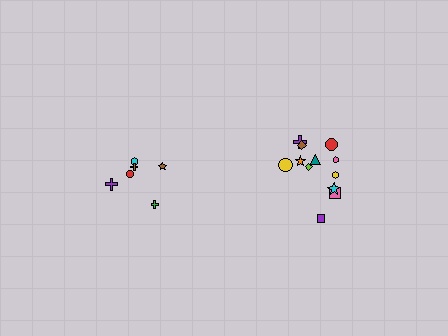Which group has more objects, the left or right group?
The right group.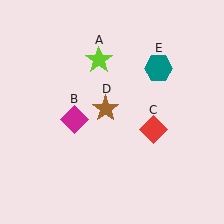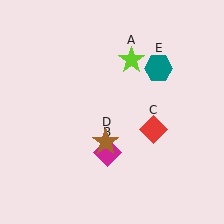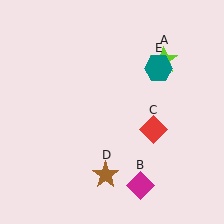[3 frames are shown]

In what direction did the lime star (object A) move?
The lime star (object A) moved right.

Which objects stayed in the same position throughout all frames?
Red diamond (object C) and teal hexagon (object E) remained stationary.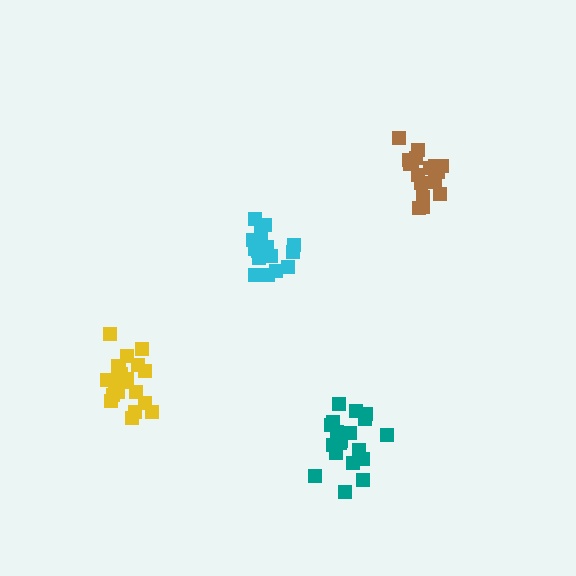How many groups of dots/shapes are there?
There are 4 groups.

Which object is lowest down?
The teal cluster is bottommost.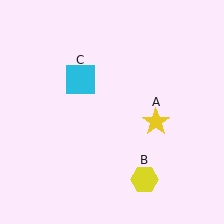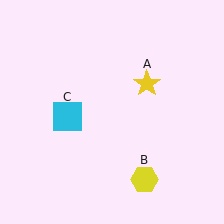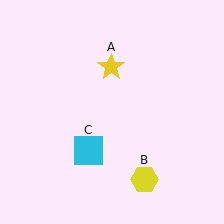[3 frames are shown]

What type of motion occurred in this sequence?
The yellow star (object A), cyan square (object C) rotated counterclockwise around the center of the scene.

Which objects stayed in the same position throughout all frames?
Yellow hexagon (object B) remained stationary.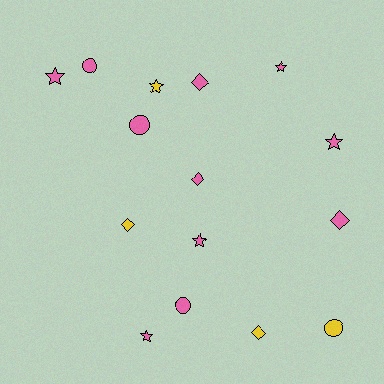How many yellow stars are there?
There is 1 yellow star.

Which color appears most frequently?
Pink, with 11 objects.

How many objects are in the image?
There are 15 objects.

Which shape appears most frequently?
Star, with 6 objects.